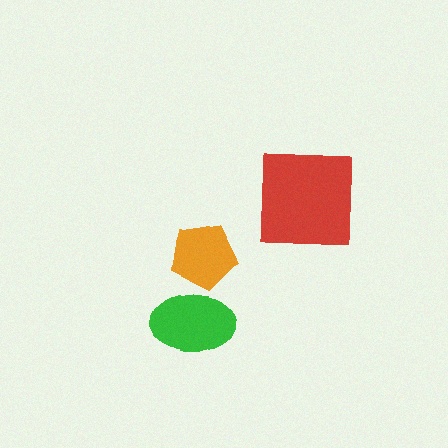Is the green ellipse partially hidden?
Yes, it is partially covered by another shape.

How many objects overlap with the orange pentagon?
1 object overlaps with the orange pentagon.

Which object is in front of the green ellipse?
The orange pentagon is in front of the green ellipse.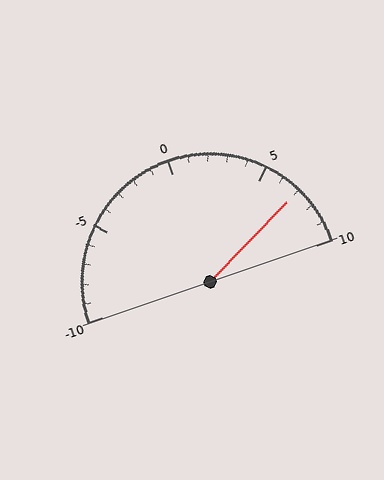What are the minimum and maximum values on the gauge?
The gauge ranges from -10 to 10.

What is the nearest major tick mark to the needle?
The nearest major tick mark is 5.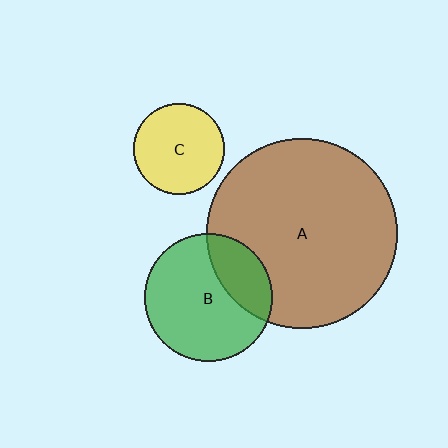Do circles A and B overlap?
Yes.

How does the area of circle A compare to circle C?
Approximately 4.3 times.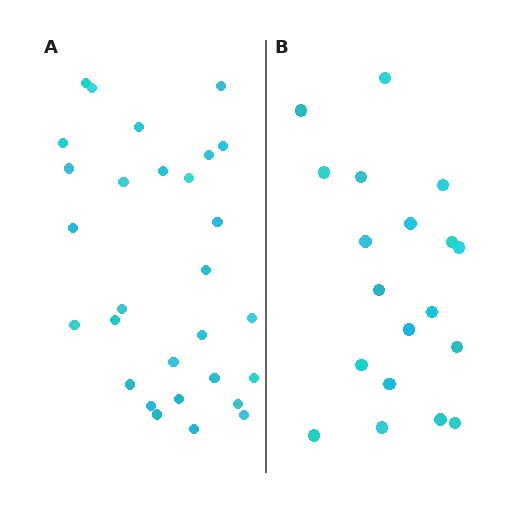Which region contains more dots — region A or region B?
Region A (the left region) has more dots.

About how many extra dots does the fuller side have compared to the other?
Region A has roughly 10 or so more dots than region B.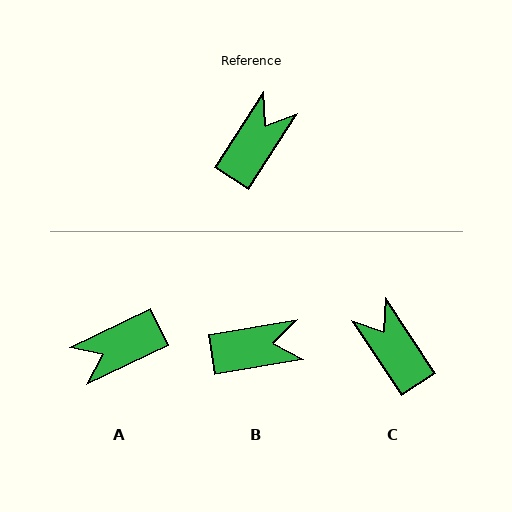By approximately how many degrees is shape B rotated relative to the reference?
Approximately 48 degrees clockwise.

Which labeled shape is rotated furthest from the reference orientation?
A, about 148 degrees away.